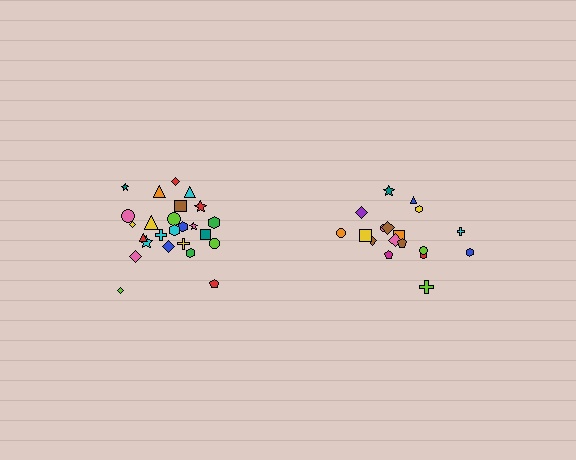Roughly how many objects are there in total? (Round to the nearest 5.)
Roughly 45 objects in total.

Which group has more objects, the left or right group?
The left group.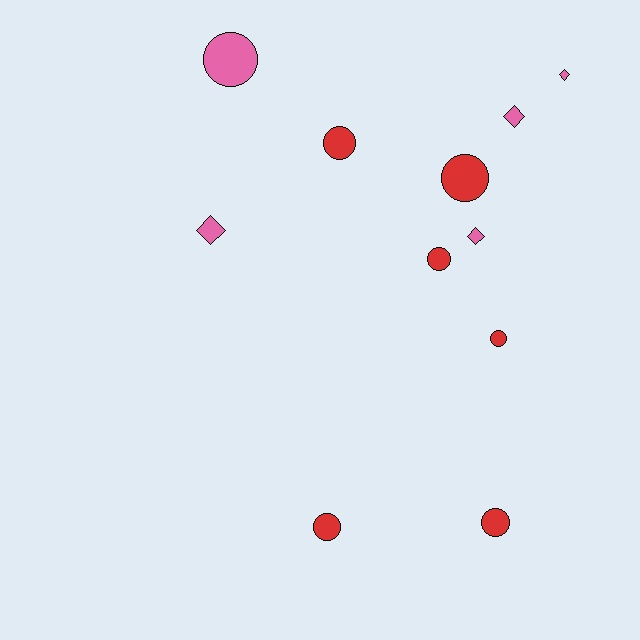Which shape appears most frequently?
Circle, with 7 objects.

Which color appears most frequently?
Red, with 6 objects.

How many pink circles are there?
There is 1 pink circle.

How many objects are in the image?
There are 11 objects.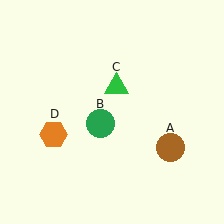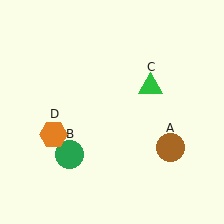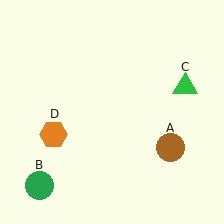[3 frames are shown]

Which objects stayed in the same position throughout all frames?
Brown circle (object A) and orange hexagon (object D) remained stationary.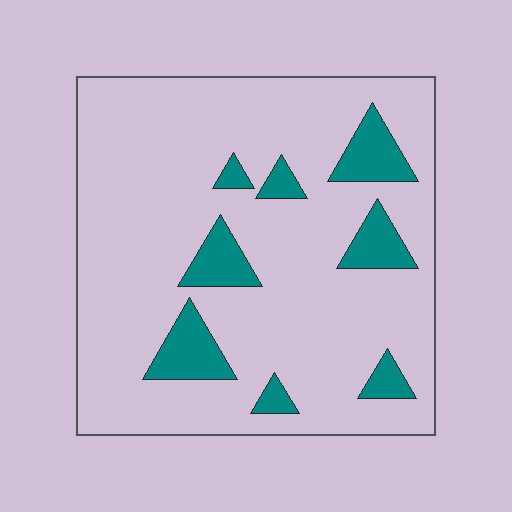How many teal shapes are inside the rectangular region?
8.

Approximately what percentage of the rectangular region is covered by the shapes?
Approximately 15%.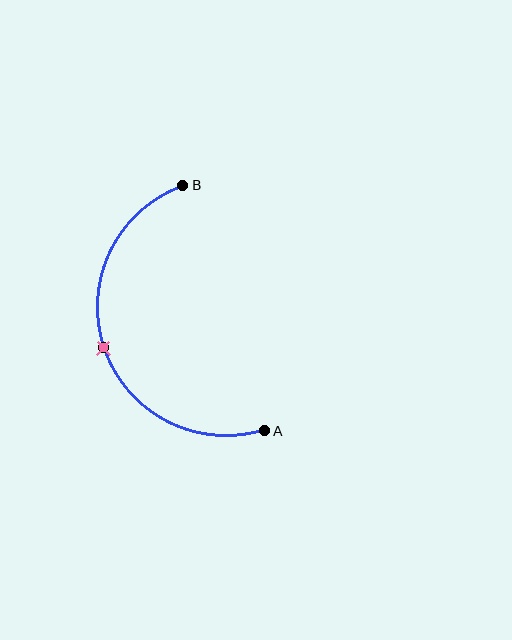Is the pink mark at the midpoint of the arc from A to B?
Yes. The pink mark lies on the arc at equal arc-length from both A and B — it is the arc midpoint.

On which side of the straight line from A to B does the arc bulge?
The arc bulges to the left of the straight line connecting A and B.